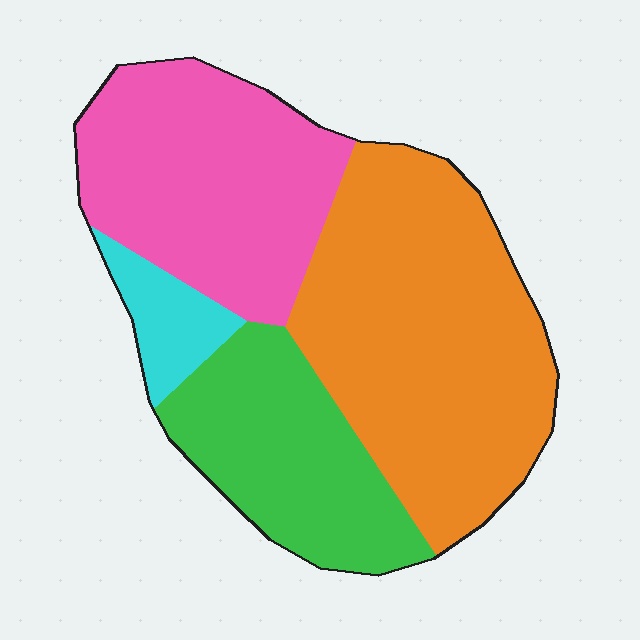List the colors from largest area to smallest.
From largest to smallest: orange, pink, green, cyan.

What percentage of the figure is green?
Green takes up less than a quarter of the figure.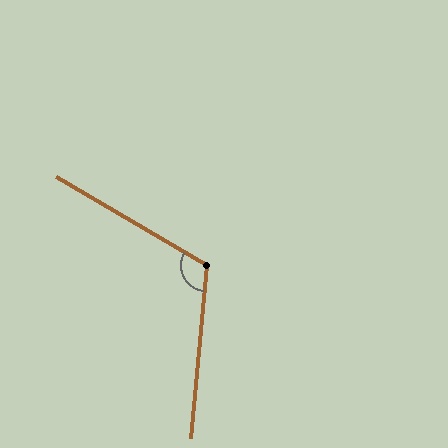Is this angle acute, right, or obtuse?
It is obtuse.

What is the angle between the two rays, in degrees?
Approximately 115 degrees.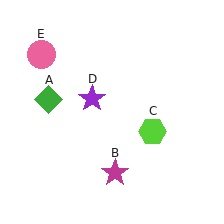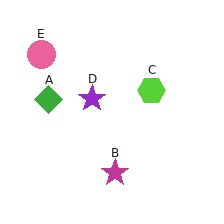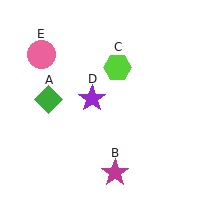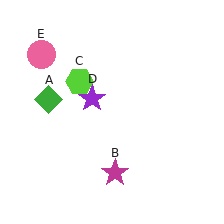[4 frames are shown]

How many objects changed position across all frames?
1 object changed position: lime hexagon (object C).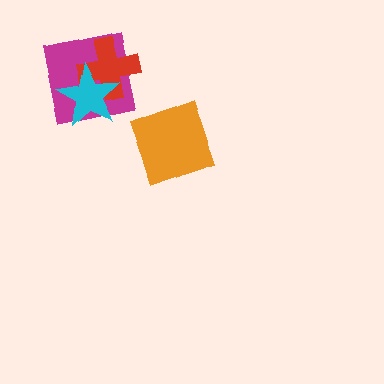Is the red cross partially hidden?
Yes, it is partially covered by another shape.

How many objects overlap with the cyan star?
2 objects overlap with the cyan star.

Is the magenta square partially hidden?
Yes, it is partially covered by another shape.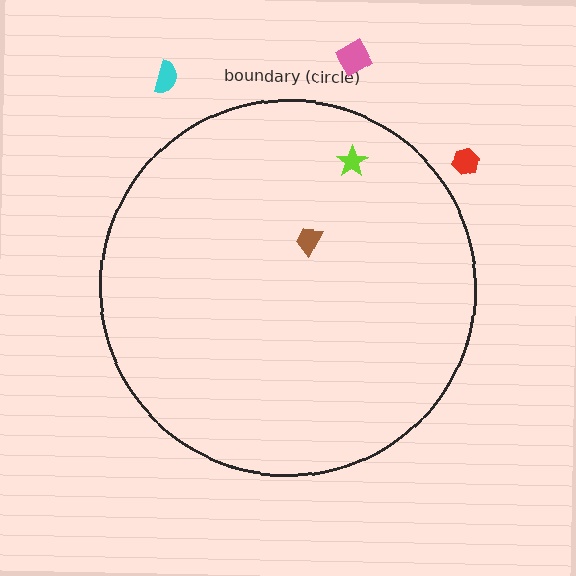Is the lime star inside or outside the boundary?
Inside.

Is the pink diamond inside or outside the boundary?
Outside.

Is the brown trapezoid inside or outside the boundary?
Inside.